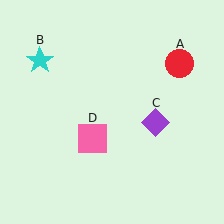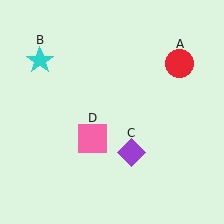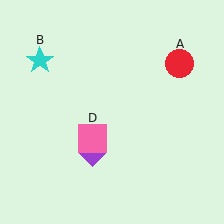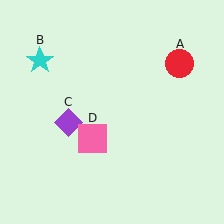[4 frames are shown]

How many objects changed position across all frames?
1 object changed position: purple diamond (object C).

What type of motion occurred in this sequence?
The purple diamond (object C) rotated clockwise around the center of the scene.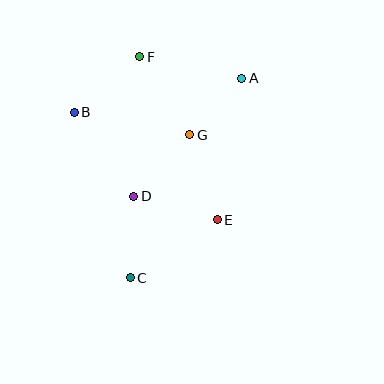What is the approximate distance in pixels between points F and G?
The distance between F and G is approximately 92 pixels.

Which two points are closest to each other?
Points A and G are closest to each other.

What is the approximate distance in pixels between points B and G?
The distance between B and G is approximately 118 pixels.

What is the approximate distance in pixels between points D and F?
The distance between D and F is approximately 139 pixels.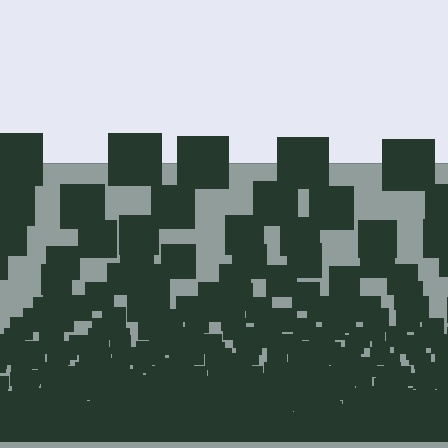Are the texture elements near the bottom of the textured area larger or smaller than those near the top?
Smaller. The gradient is inverted — elements near the bottom are smaller and denser.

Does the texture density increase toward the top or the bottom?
Density increases toward the bottom.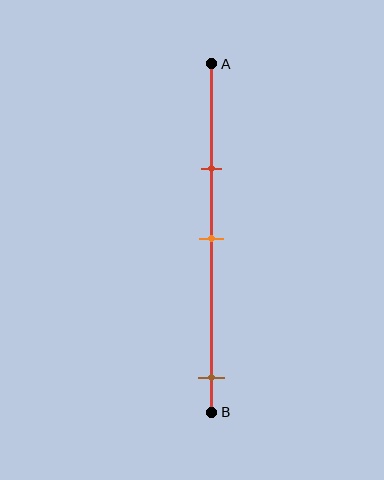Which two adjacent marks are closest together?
The red and orange marks are the closest adjacent pair.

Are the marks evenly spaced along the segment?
No, the marks are not evenly spaced.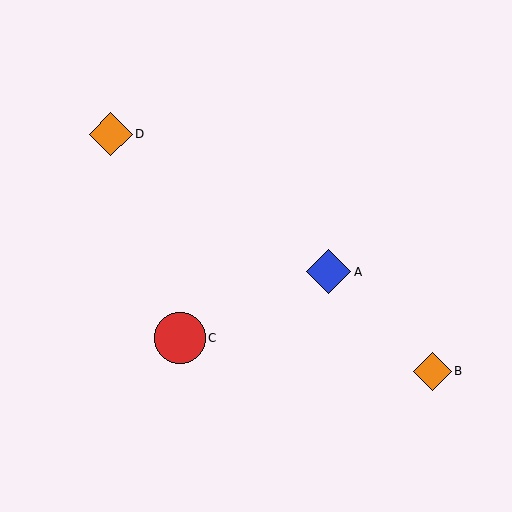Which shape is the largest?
The red circle (labeled C) is the largest.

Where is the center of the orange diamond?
The center of the orange diamond is at (432, 371).